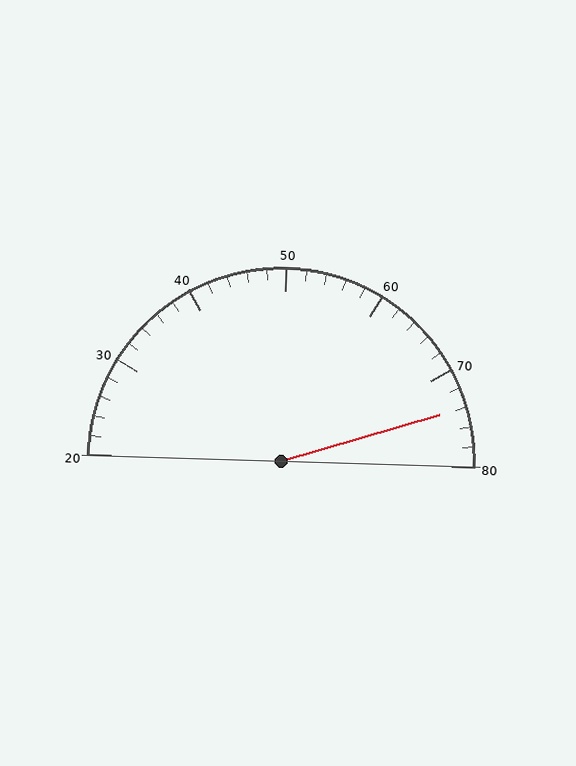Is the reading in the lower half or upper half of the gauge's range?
The reading is in the upper half of the range (20 to 80).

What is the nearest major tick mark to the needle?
The nearest major tick mark is 70.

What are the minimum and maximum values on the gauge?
The gauge ranges from 20 to 80.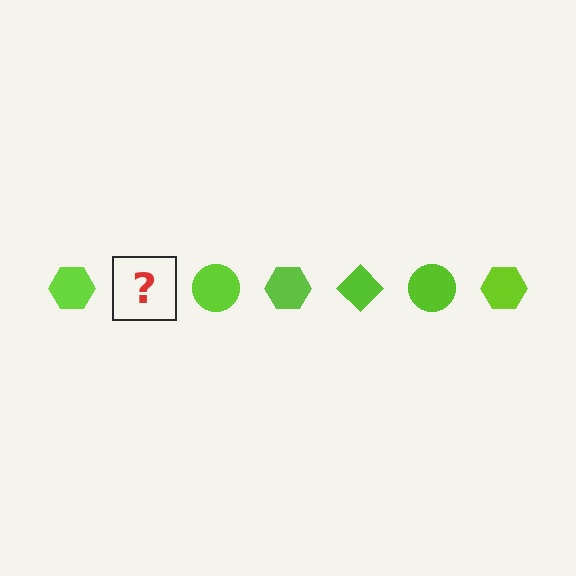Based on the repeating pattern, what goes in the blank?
The blank should be a lime diamond.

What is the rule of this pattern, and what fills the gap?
The rule is that the pattern cycles through hexagon, diamond, circle shapes in lime. The gap should be filled with a lime diamond.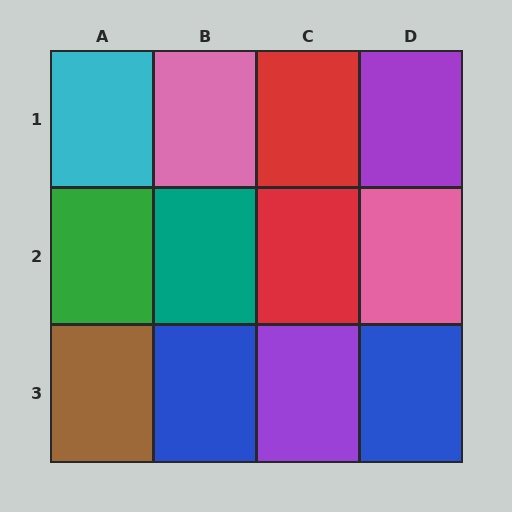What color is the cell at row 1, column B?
Pink.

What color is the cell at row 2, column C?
Red.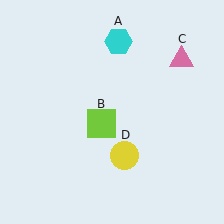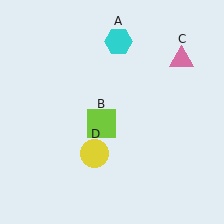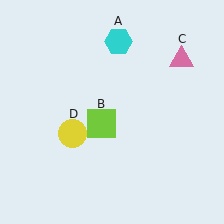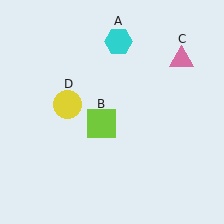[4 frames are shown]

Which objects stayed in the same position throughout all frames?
Cyan hexagon (object A) and lime square (object B) and pink triangle (object C) remained stationary.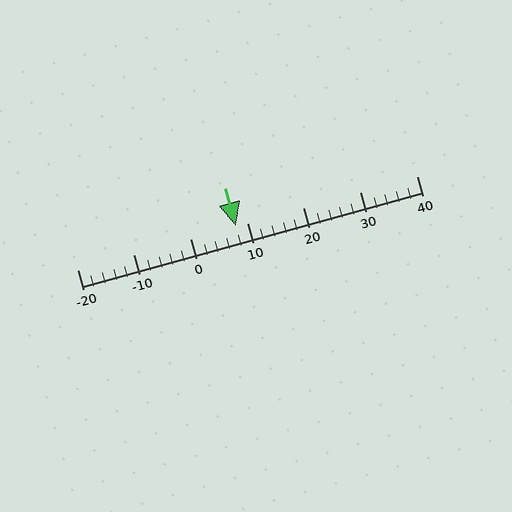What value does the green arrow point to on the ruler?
The green arrow points to approximately 8.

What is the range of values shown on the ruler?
The ruler shows values from -20 to 40.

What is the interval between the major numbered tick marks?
The major tick marks are spaced 10 units apart.